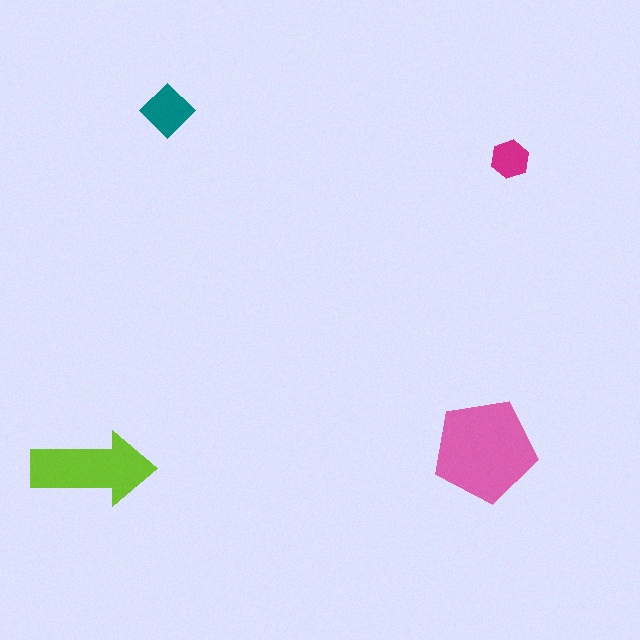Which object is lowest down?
The lime arrow is bottommost.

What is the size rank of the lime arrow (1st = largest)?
2nd.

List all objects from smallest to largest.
The magenta hexagon, the teal diamond, the lime arrow, the pink pentagon.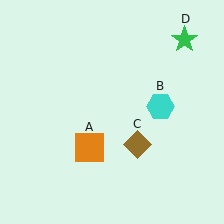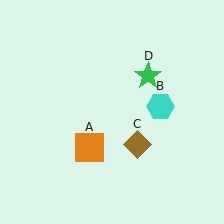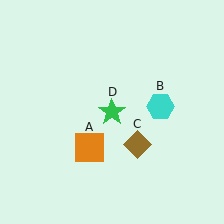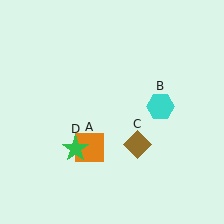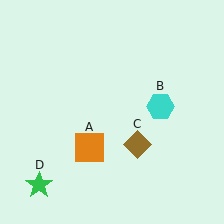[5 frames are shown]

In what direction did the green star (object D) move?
The green star (object D) moved down and to the left.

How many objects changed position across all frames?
1 object changed position: green star (object D).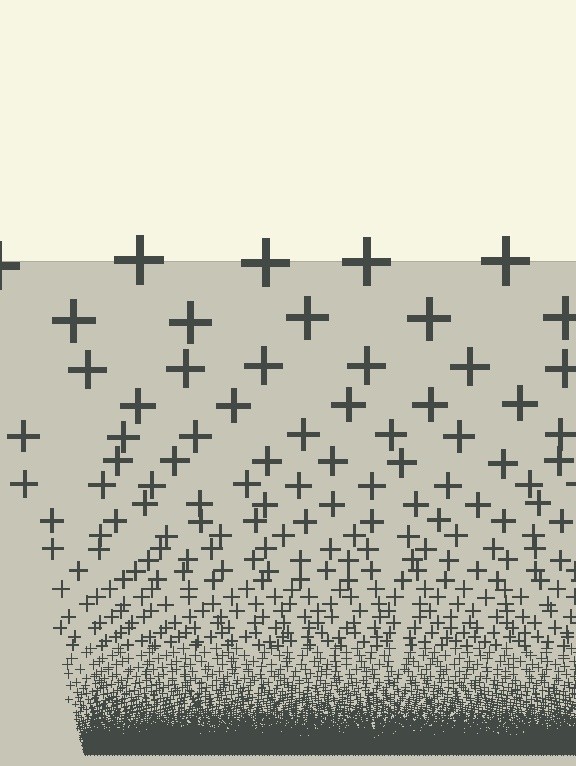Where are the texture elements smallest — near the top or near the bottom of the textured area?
Near the bottom.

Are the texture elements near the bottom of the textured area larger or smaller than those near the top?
Smaller. The gradient is inverted — elements near the bottom are smaller and denser.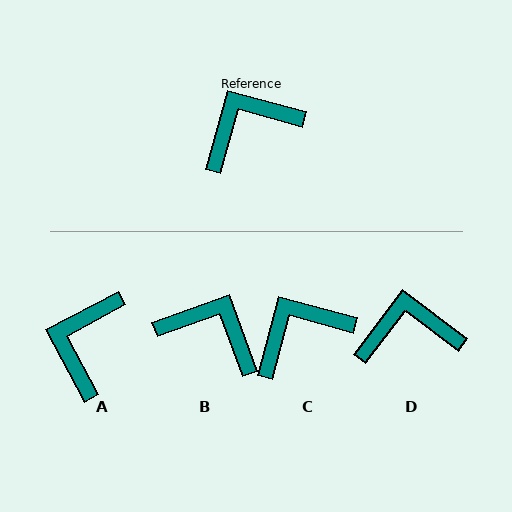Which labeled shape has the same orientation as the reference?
C.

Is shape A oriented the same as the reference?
No, it is off by about 44 degrees.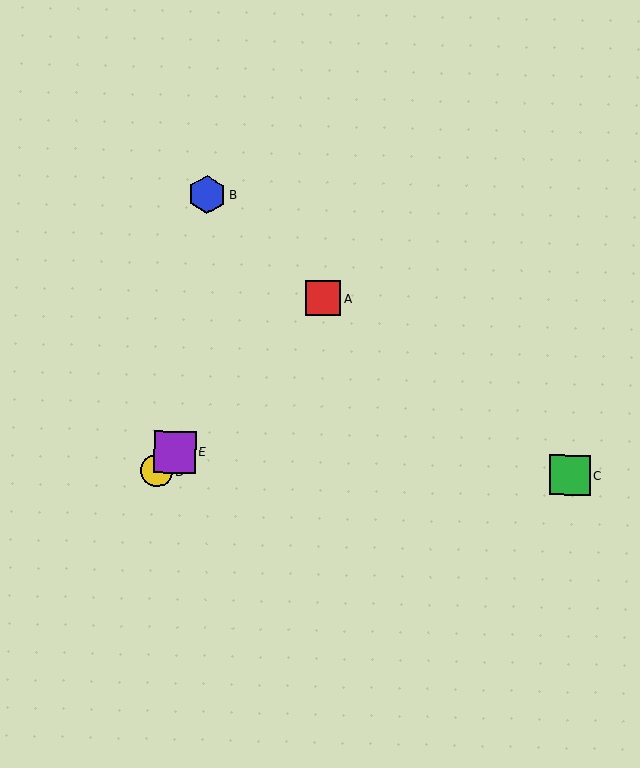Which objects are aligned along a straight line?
Objects A, D, E are aligned along a straight line.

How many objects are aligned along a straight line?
3 objects (A, D, E) are aligned along a straight line.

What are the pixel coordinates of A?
Object A is at (323, 298).